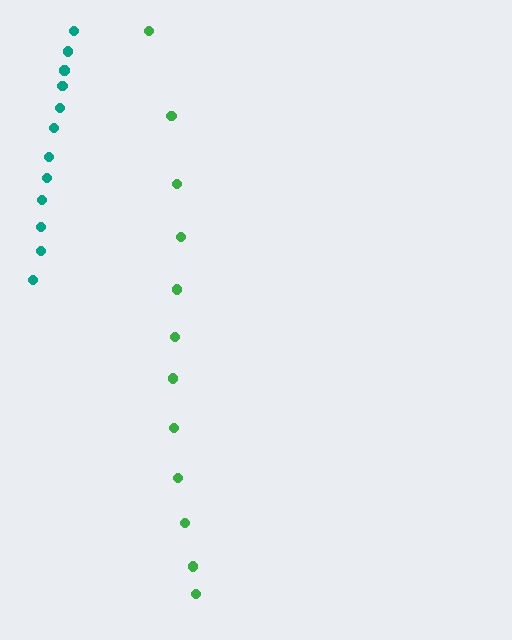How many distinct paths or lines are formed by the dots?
There are 2 distinct paths.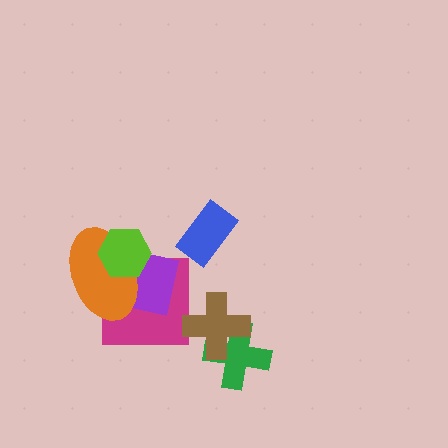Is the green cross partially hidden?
Yes, it is partially covered by another shape.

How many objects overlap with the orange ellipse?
3 objects overlap with the orange ellipse.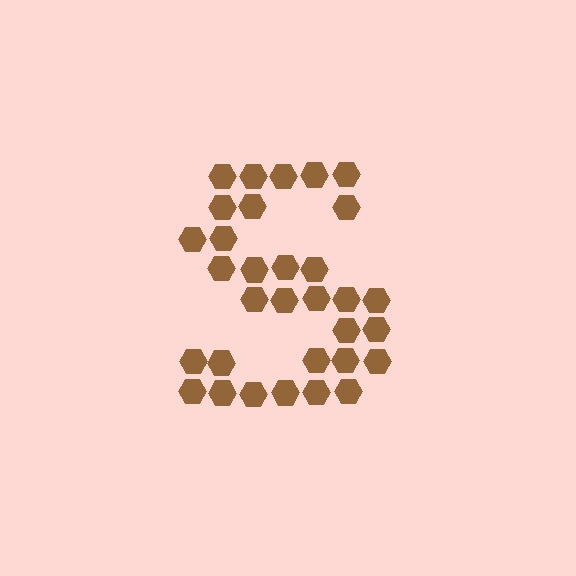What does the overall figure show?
The overall figure shows the letter S.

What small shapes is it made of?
It is made of small hexagons.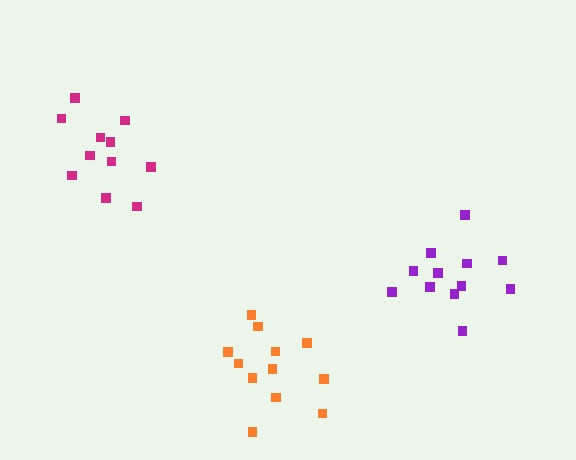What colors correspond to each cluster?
The clusters are colored: magenta, purple, orange.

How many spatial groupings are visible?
There are 3 spatial groupings.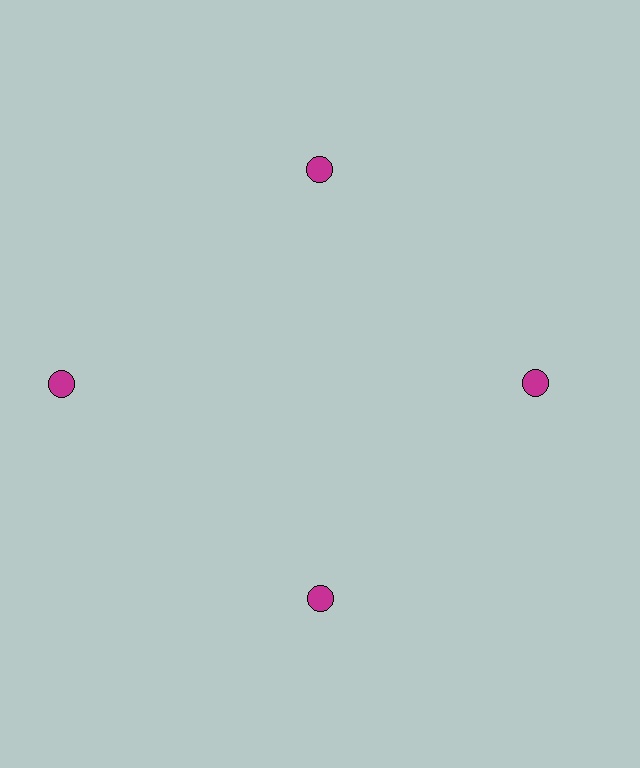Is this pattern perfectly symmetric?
No. The 4 magenta circles are arranged in a ring, but one element near the 9 o'clock position is pushed outward from the center, breaking the 4-fold rotational symmetry.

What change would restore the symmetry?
The symmetry would be restored by moving it inward, back onto the ring so that all 4 circles sit at equal angles and equal distance from the center.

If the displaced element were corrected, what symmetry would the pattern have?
It would have 4-fold rotational symmetry — the pattern would map onto itself every 90 degrees.